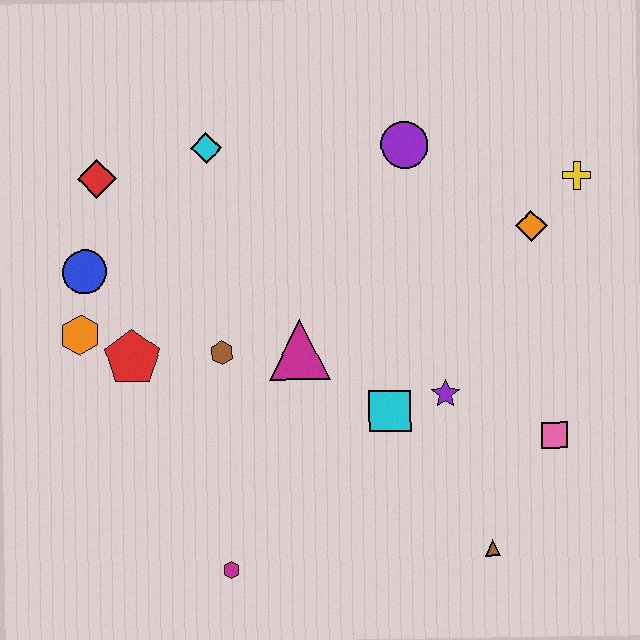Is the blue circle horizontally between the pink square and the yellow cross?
No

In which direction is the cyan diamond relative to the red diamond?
The cyan diamond is to the right of the red diamond.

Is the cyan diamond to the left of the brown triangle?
Yes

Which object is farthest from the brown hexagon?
The yellow cross is farthest from the brown hexagon.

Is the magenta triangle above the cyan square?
Yes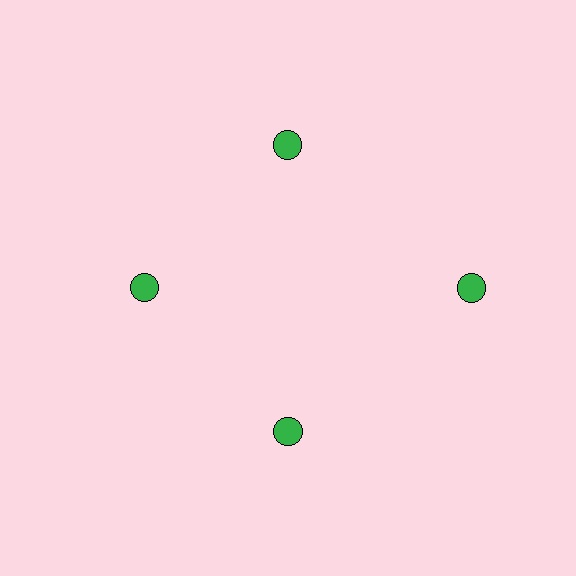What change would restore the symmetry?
The symmetry would be restored by moving it inward, back onto the ring so that all 4 circles sit at equal angles and equal distance from the center.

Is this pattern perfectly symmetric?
No. The 4 green circles are arranged in a ring, but one element near the 3 o'clock position is pushed outward from the center, breaking the 4-fold rotational symmetry.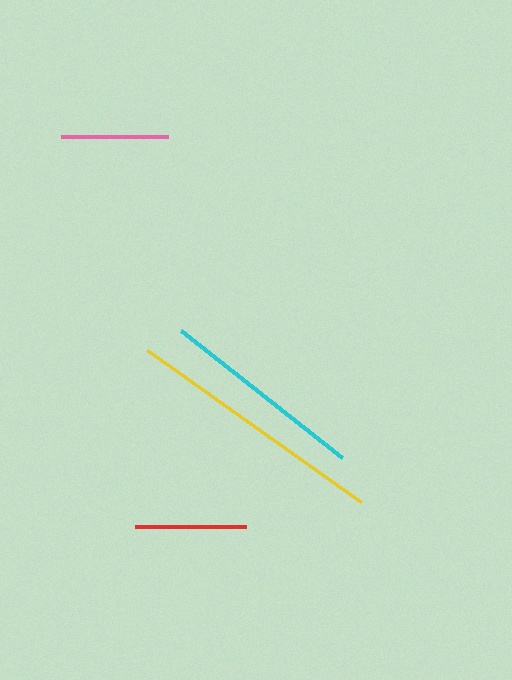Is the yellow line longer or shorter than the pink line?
The yellow line is longer than the pink line.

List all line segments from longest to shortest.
From longest to shortest: yellow, cyan, red, pink.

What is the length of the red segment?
The red segment is approximately 111 pixels long.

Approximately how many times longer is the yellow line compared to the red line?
The yellow line is approximately 2.4 times the length of the red line.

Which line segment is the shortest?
The pink line is the shortest at approximately 108 pixels.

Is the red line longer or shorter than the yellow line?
The yellow line is longer than the red line.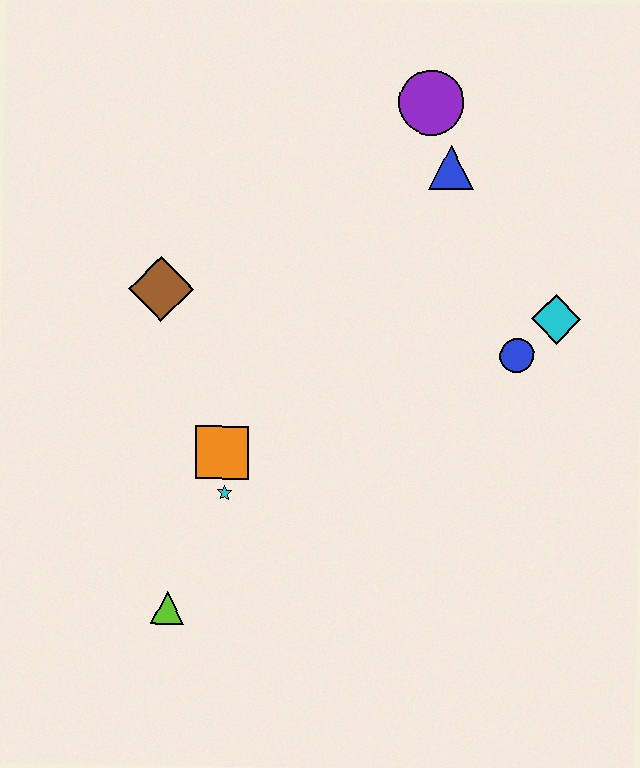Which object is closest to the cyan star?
The orange square is closest to the cyan star.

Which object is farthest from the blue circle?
The lime triangle is farthest from the blue circle.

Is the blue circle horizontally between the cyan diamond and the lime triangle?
Yes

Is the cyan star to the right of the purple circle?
No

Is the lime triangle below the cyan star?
Yes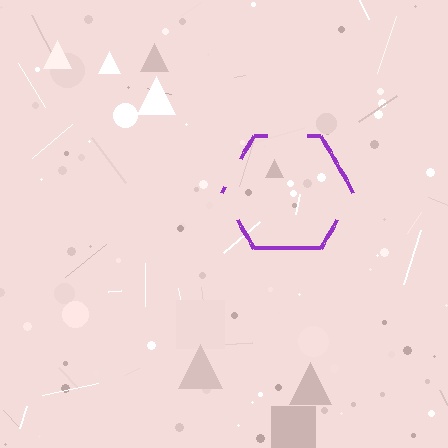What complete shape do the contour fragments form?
The contour fragments form a hexagon.